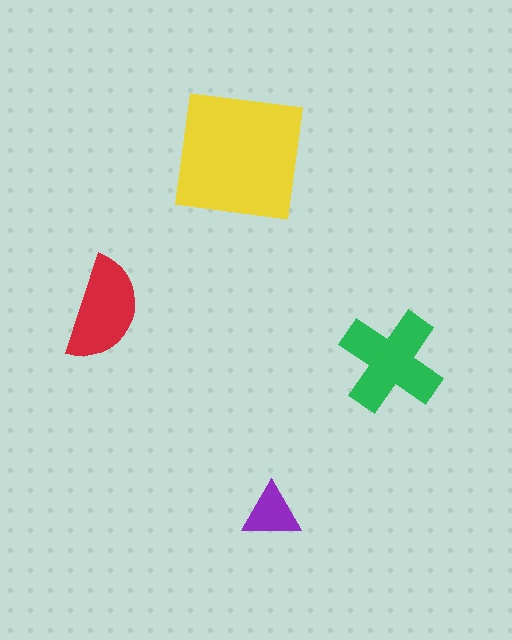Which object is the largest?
The yellow square.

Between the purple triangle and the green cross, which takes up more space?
The green cross.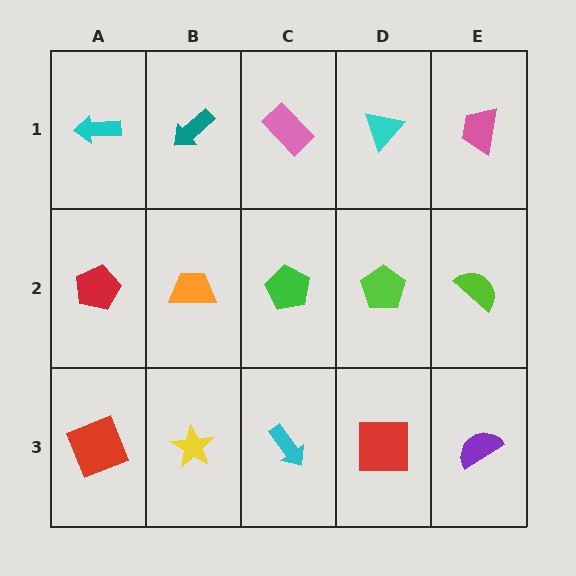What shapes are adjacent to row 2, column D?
A cyan triangle (row 1, column D), a red square (row 3, column D), a green pentagon (row 2, column C), a lime semicircle (row 2, column E).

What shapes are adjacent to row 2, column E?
A pink trapezoid (row 1, column E), a purple semicircle (row 3, column E), a lime pentagon (row 2, column D).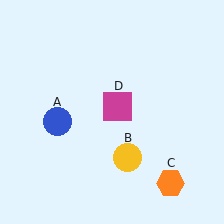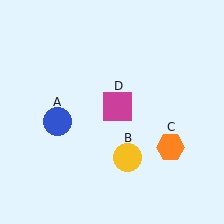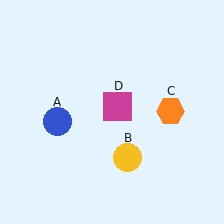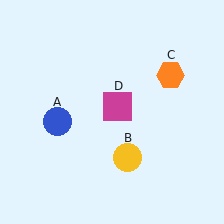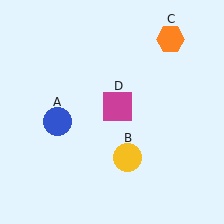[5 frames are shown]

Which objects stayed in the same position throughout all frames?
Blue circle (object A) and yellow circle (object B) and magenta square (object D) remained stationary.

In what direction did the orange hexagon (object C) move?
The orange hexagon (object C) moved up.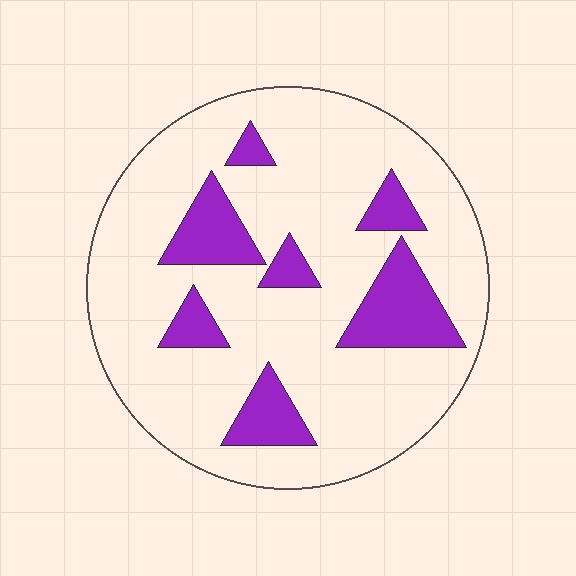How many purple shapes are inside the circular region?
7.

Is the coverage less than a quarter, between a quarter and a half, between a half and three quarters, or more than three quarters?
Less than a quarter.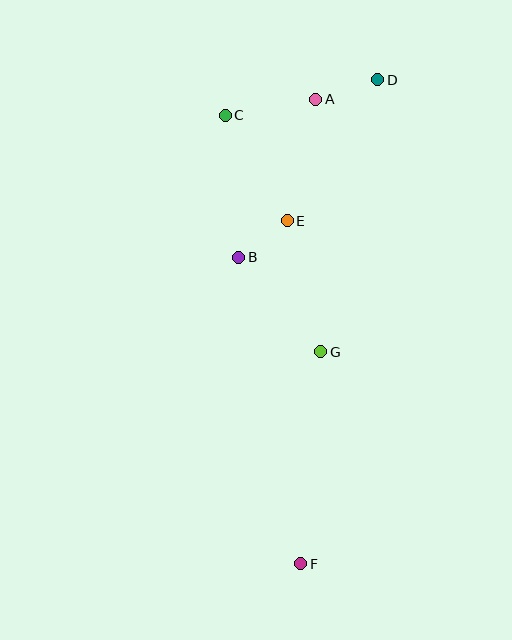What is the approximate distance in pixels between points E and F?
The distance between E and F is approximately 344 pixels.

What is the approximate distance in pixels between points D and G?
The distance between D and G is approximately 278 pixels.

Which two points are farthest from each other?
Points D and F are farthest from each other.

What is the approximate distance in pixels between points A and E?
The distance between A and E is approximately 125 pixels.